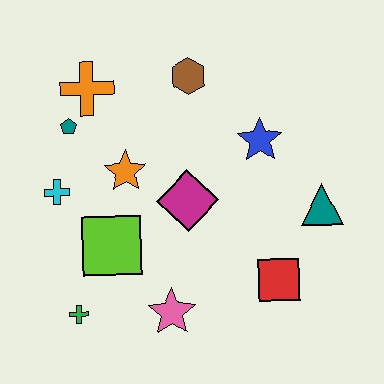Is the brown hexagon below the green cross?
No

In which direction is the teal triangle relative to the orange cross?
The teal triangle is to the right of the orange cross.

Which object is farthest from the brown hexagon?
The green cross is farthest from the brown hexagon.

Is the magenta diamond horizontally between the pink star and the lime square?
No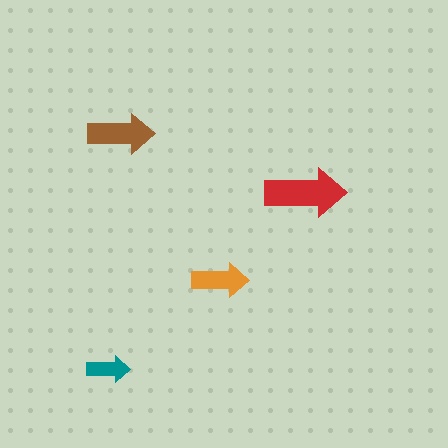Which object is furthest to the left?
The teal arrow is leftmost.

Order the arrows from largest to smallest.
the red one, the brown one, the orange one, the teal one.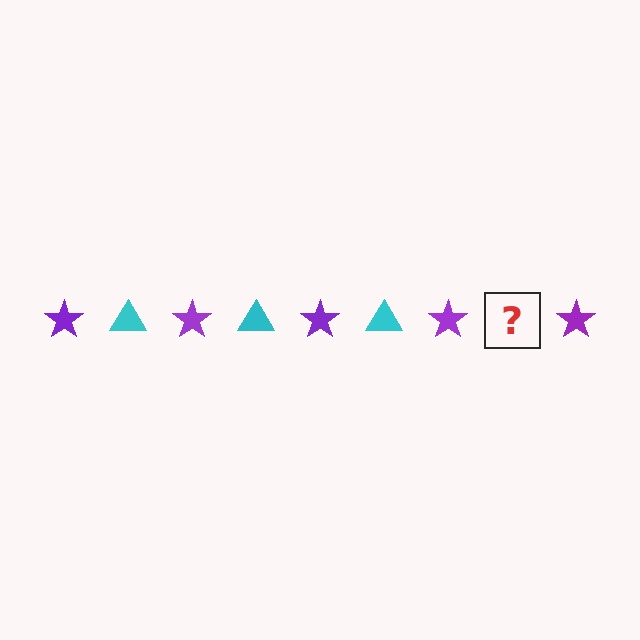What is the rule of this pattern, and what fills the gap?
The rule is that the pattern alternates between purple star and cyan triangle. The gap should be filled with a cyan triangle.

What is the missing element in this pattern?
The missing element is a cyan triangle.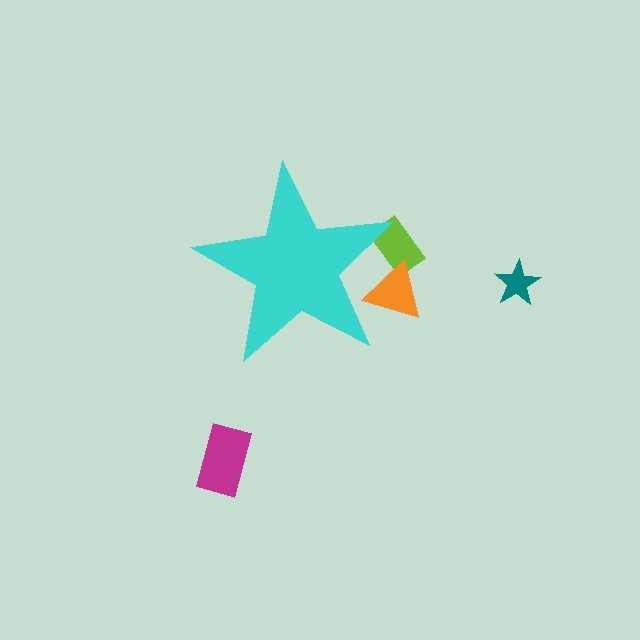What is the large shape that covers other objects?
A cyan star.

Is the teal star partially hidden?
No, the teal star is fully visible.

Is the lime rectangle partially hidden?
Yes, the lime rectangle is partially hidden behind the cyan star.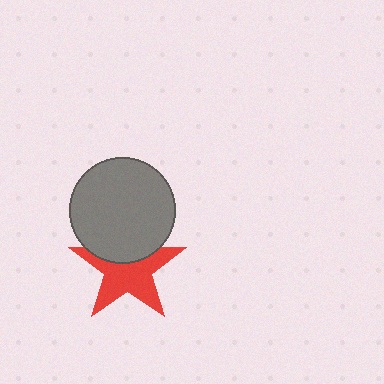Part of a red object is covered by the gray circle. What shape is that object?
It is a star.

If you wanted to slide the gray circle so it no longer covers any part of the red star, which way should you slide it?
Slide it up — that is the most direct way to separate the two shapes.